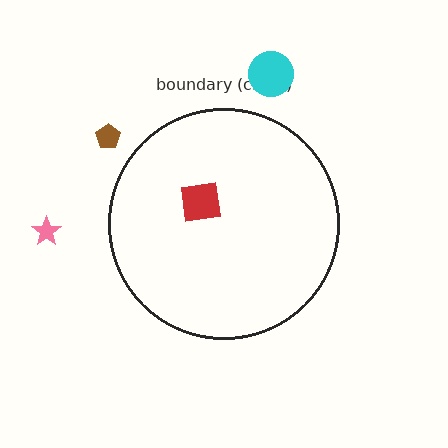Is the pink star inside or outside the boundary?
Outside.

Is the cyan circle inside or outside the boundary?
Outside.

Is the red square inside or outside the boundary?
Inside.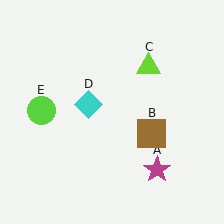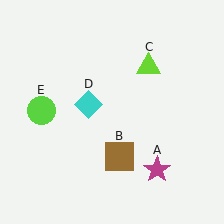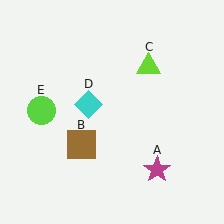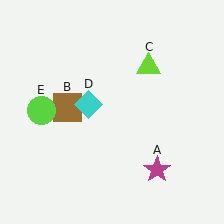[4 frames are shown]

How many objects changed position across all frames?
1 object changed position: brown square (object B).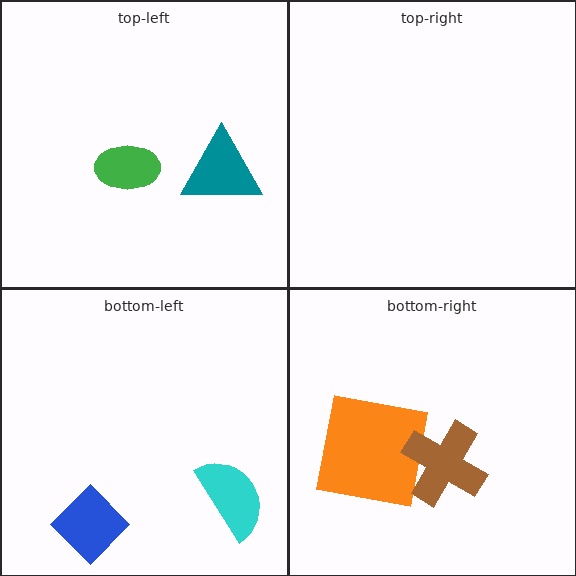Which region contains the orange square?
The bottom-right region.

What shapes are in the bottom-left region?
The blue diamond, the cyan semicircle.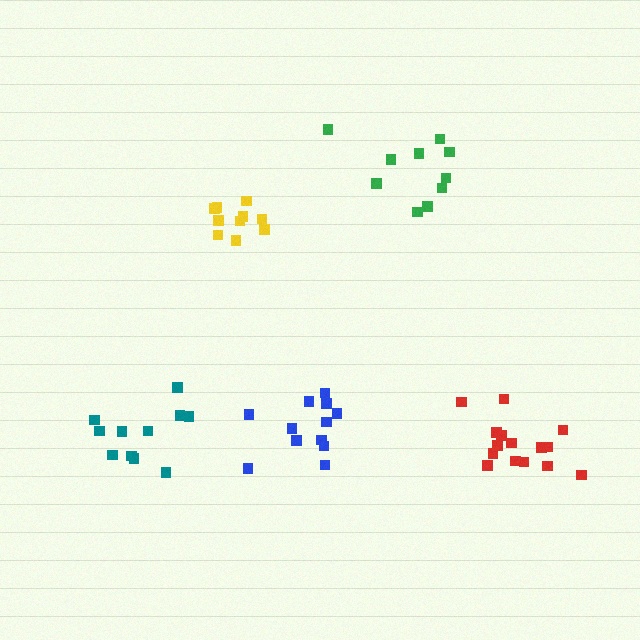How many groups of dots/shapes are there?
There are 5 groups.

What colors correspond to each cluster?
The clusters are colored: yellow, blue, red, green, teal.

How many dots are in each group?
Group 1: 10 dots, Group 2: 12 dots, Group 3: 15 dots, Group 4: 10 dots, Group 5: 11 dots (58 total).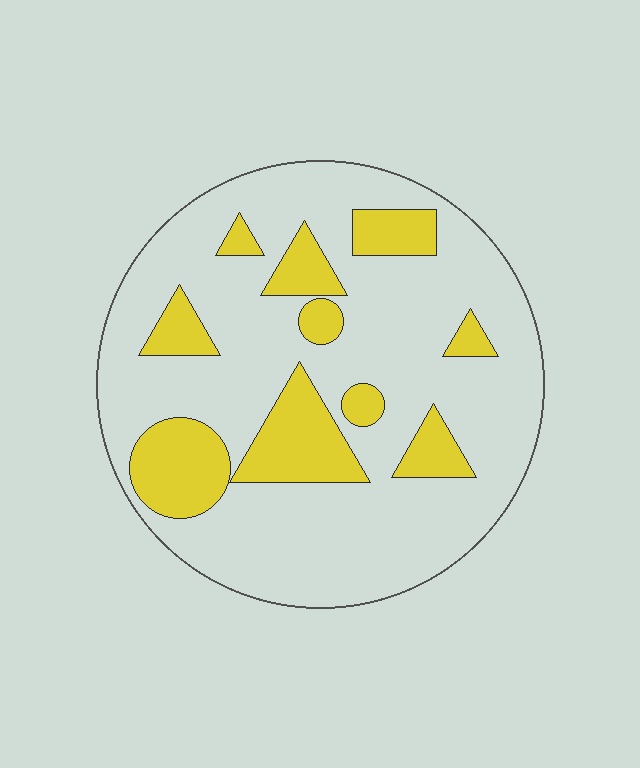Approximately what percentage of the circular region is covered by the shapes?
Approximately 25%.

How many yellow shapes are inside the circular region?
10.